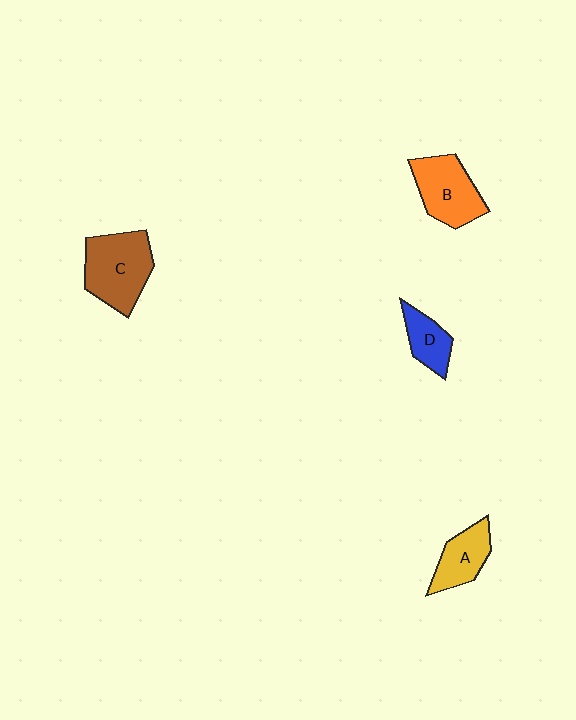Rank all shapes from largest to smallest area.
From largest to smallest: C (brown), B (orange), A (yellow), D (blue).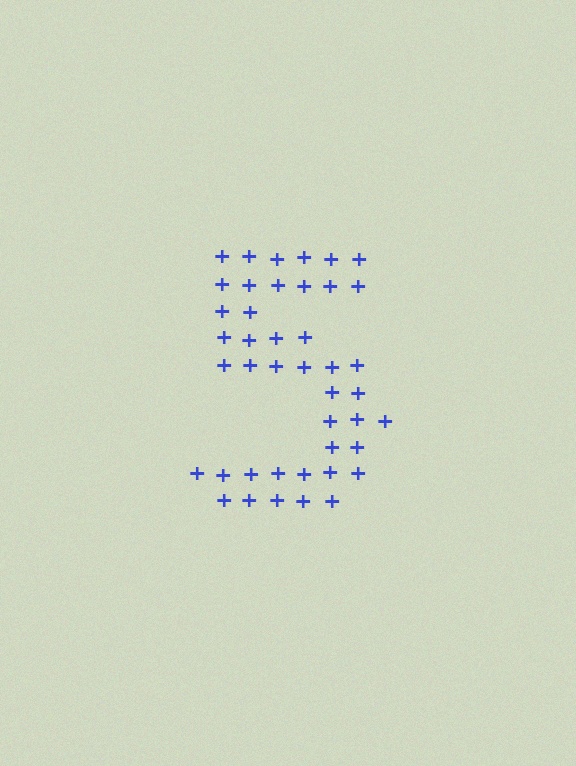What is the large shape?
The large shape is the digit 5.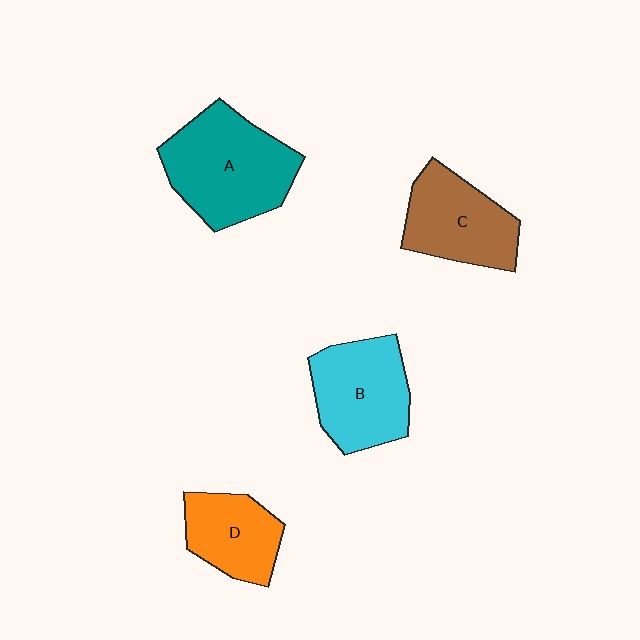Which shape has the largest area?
Shape A (teal).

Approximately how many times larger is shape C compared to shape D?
Approximately 1.2 times.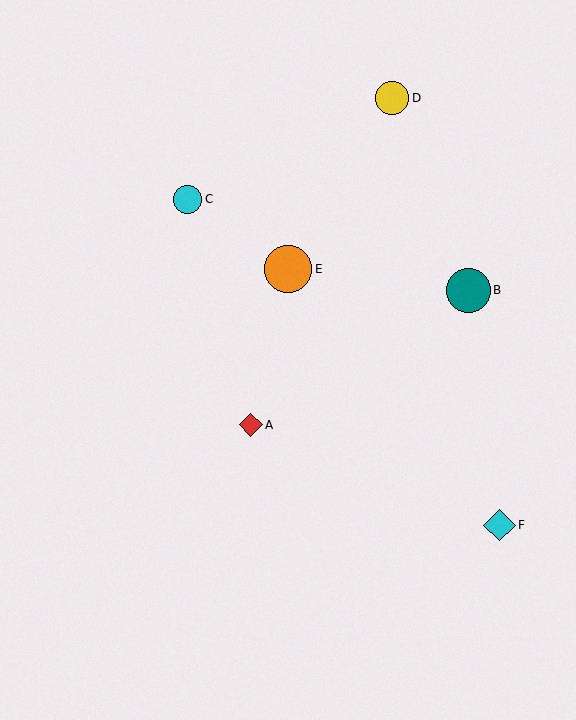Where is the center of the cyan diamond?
The center of the cyan diamond is at (500, 525).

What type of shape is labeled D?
Shape D is a yellow circle.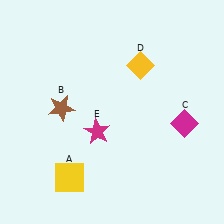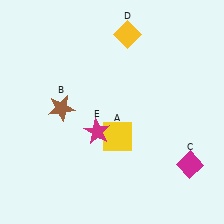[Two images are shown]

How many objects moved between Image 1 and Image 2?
3 objects moved between the two images.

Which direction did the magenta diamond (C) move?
The magenta diamond (C) moved down.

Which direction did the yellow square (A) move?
The yellow square (A) moved right.